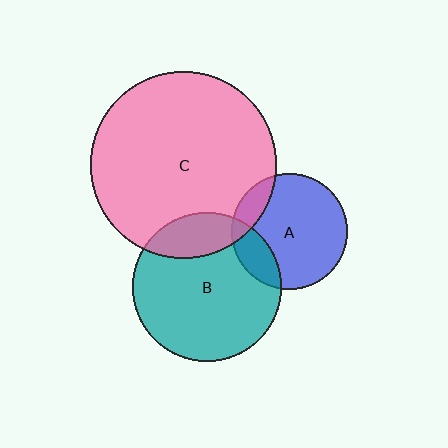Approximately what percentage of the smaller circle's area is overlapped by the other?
Approximately 20%.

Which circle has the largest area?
Circle C (pink).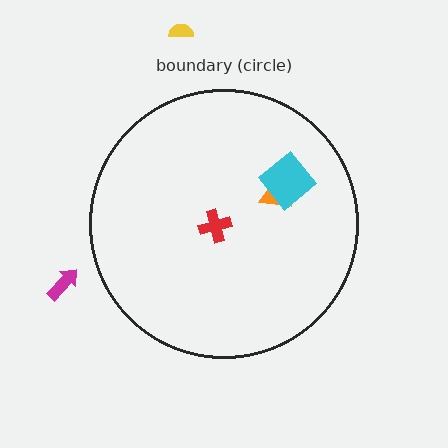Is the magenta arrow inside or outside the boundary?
Outside.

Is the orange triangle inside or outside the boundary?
Inside.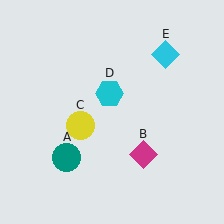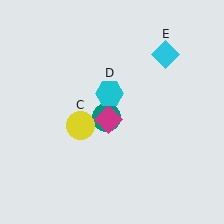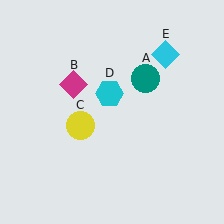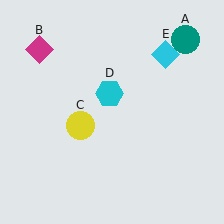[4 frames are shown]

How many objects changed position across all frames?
2 objects changed position: teal circle (object A), magenta diamond (object B).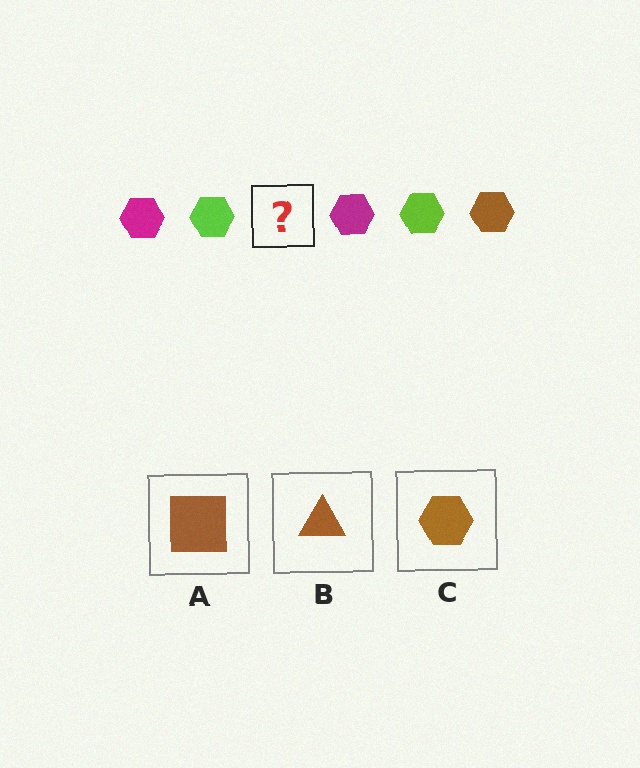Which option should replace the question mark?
Option C.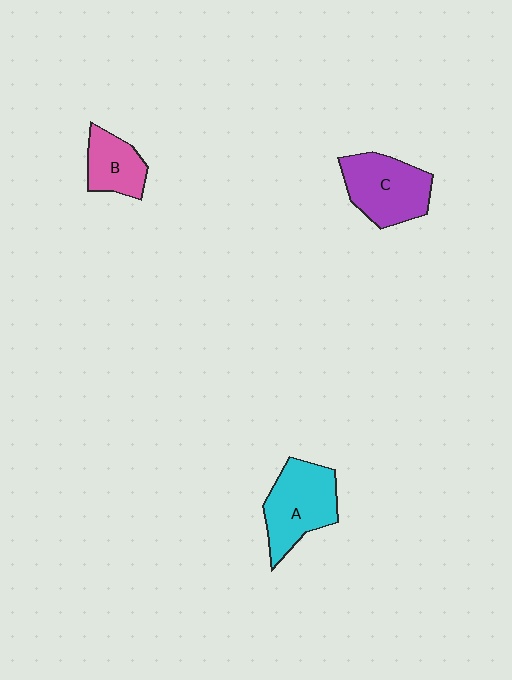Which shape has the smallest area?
Shape B (pink).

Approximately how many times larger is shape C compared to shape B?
Approximately 1.6 times.